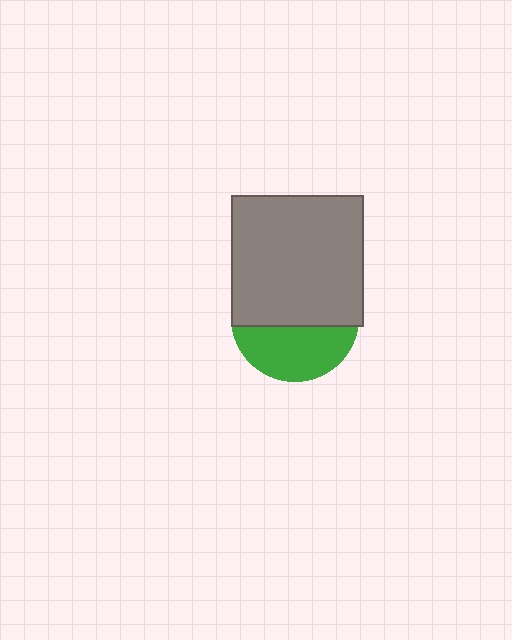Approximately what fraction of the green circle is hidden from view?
Roughly 60% of the green circle is hidden behind the gray square.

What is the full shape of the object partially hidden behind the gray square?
The partially hidden object is a green circle.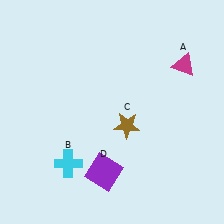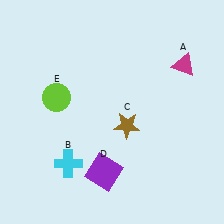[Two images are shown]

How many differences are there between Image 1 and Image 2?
There is 1 difference between the two images.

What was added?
A lime circle (E) was added in Image 2.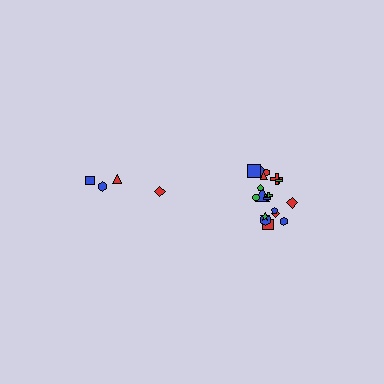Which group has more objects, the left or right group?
The right group.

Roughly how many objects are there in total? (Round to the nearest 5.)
Roughly 20 objects in total.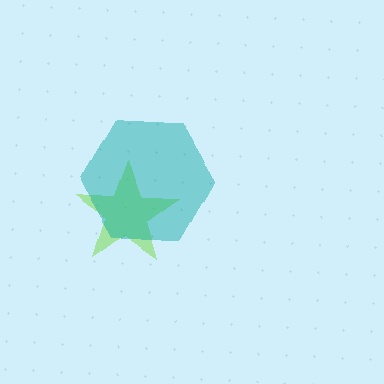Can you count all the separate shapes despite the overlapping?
Yes, there are 2 separate shapes.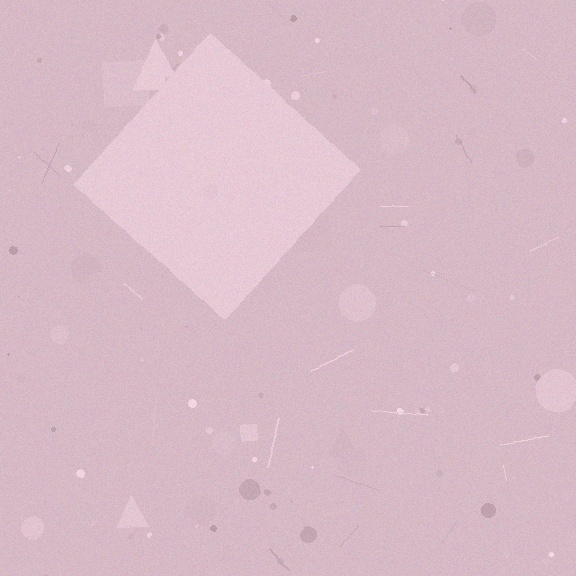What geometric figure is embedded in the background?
A diamond is embedded in the background.